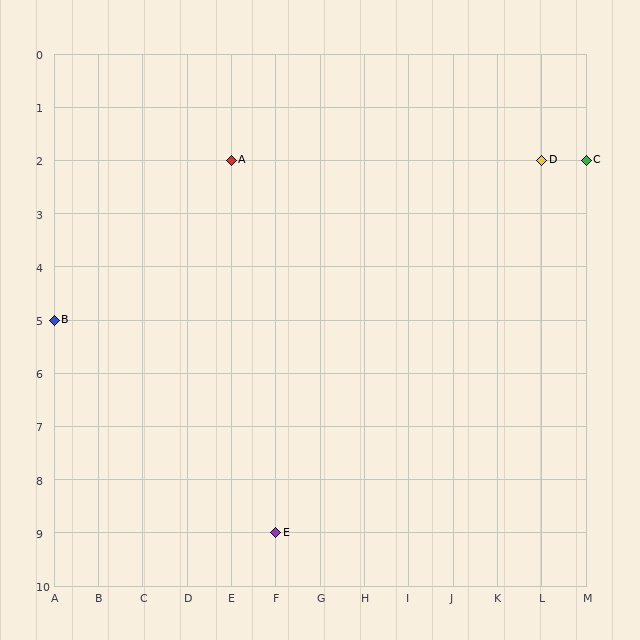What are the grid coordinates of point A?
Point A is at grid coordinates (E, 2).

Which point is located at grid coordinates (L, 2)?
Point D is at (L, 2).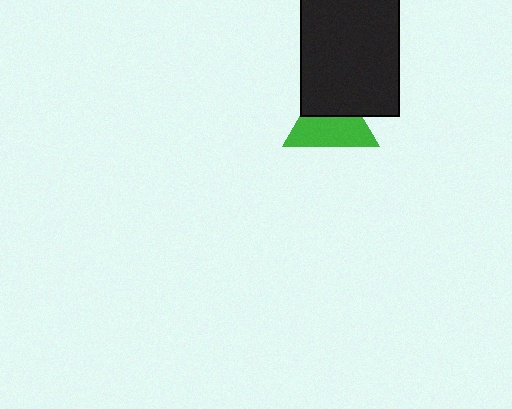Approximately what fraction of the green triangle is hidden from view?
Roughly 42% of the green triangle is hidden behind the black rectangle.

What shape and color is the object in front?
The object in front is a black rectangle.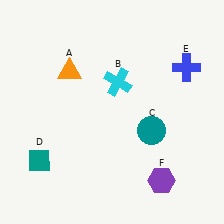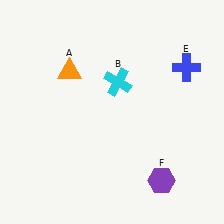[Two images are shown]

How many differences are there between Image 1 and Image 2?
There are 2 differences between the two images.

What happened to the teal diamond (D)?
The teal diamond (D) was removed in Image 2. It was in the bottom-left area of Image 1.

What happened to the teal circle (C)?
The teal circle (C) was removed in Image 2. It was in the bottom-right area of Image 1.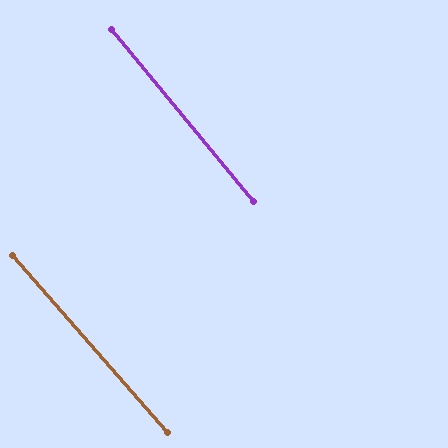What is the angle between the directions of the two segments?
Approximately 1 degree.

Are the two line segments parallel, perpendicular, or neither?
Parallel — their directions differ by only 1.4°.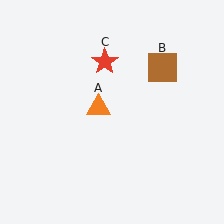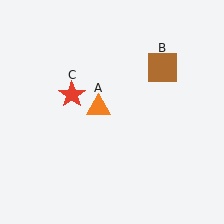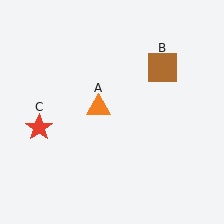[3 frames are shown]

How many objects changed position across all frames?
1 object changed position: red star (object C).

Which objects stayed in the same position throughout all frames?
Orange triangle (object A) and brown square (object B) remained stationary.